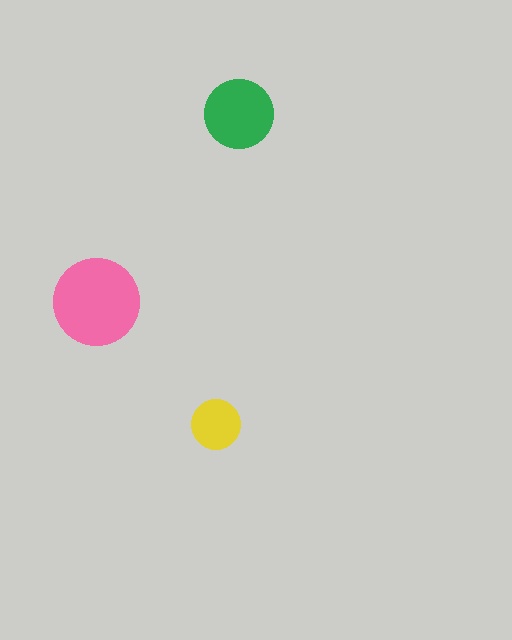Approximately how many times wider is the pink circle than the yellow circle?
About 2 times wider.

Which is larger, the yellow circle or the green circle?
The green one.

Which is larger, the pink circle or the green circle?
The pink one.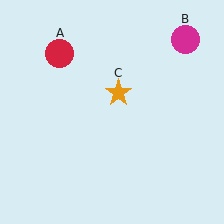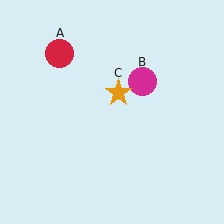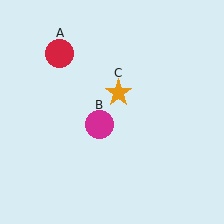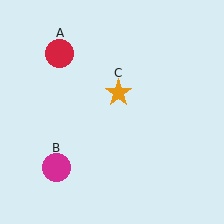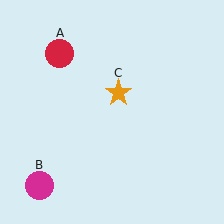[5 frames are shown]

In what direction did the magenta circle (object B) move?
The magenta circle (object B) moved down and to the left.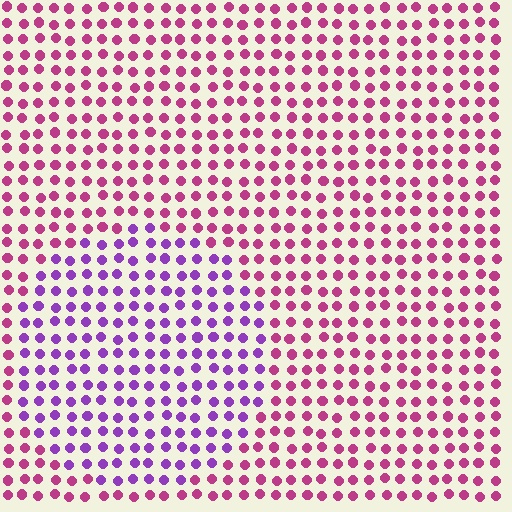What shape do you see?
I see a circle.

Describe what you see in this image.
The image is filled with small magenta elements in a uniform arrangement. A circle-shaped region is visible where the elements are tinted to a slightly different hue, forming a subtle color boundary.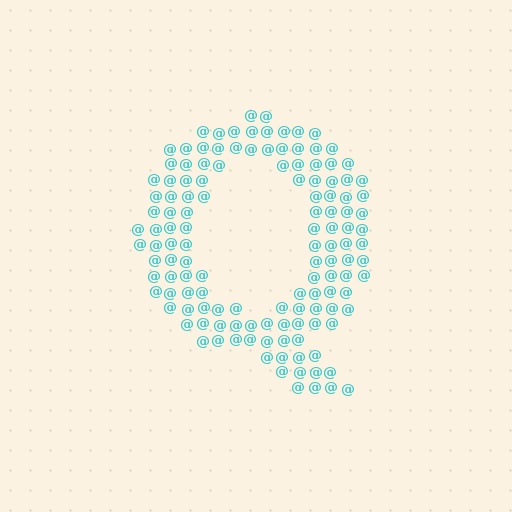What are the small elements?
The small elements are at signs.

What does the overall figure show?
The overall figure shows the letter Q.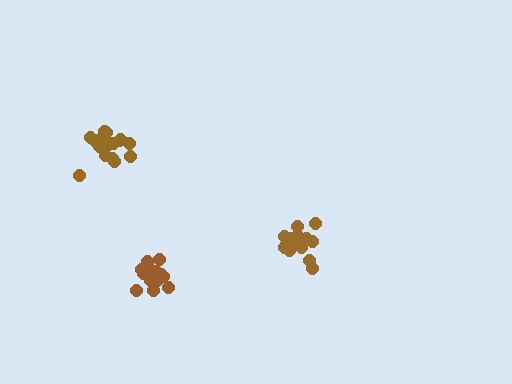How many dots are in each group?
Group 1: 19 dots, Group 2: 18 dots, Group 3: 18 dots (55 total).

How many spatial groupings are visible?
There are 3 spatial groupings.